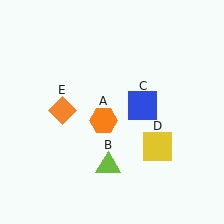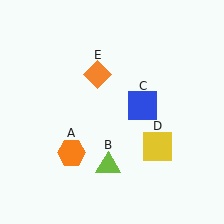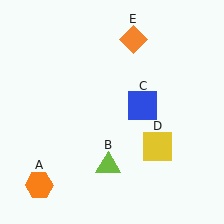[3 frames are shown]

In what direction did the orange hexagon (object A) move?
The orange hexagon (object A) moved down and to the left.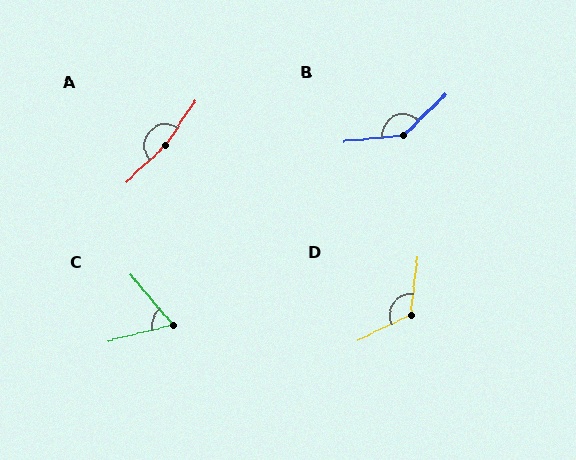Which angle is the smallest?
C, at approximately 64 degrees.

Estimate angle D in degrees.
Approximately 122 degrees.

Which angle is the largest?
A, at approximately 167 degrees.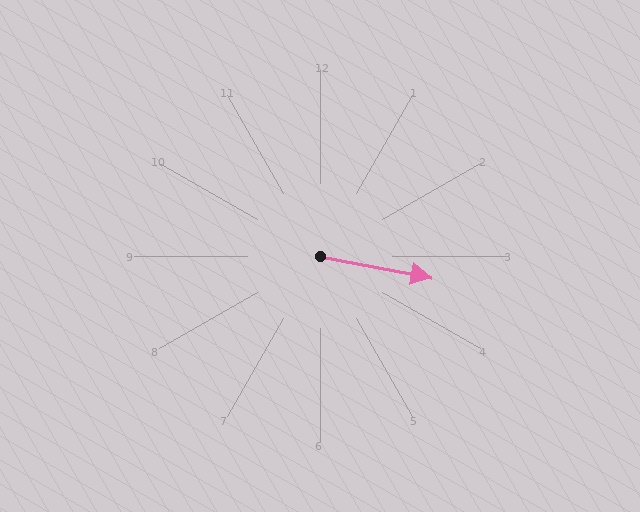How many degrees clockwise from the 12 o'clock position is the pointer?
Approximately 101 degrees.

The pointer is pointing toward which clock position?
Roughly 3 o'clock.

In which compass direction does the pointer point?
East.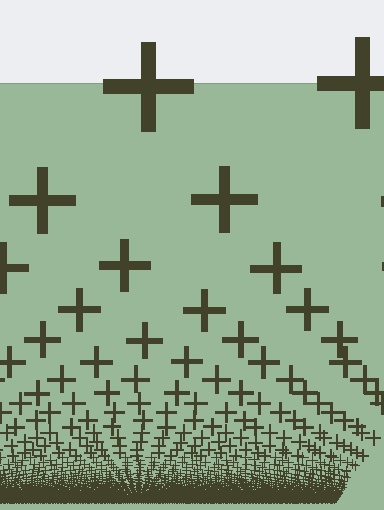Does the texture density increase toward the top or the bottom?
Density increases toward the bottom.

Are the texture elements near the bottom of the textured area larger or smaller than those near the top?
Smaller. The gradient is inverted — elements near the bottom are smaller and denser.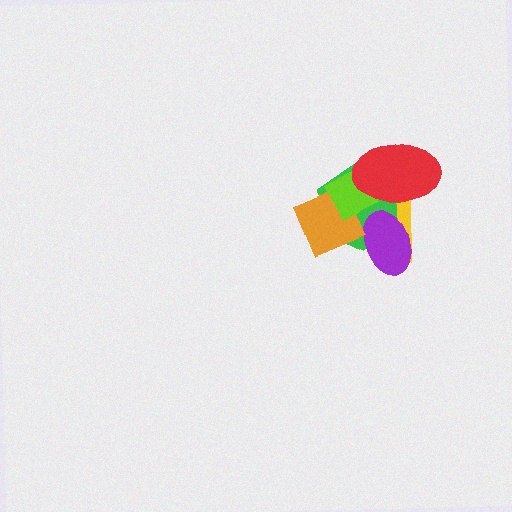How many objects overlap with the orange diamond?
4 objects overlap with the orange diamond.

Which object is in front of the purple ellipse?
The orange diamond is in front of the purple ellipse.